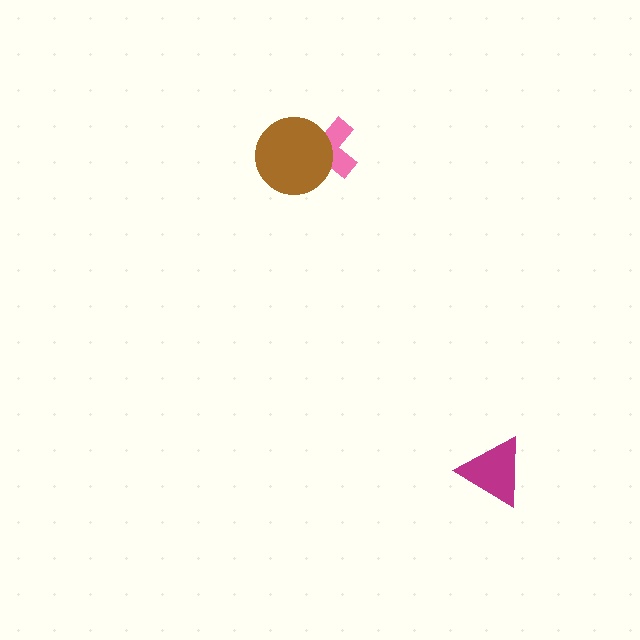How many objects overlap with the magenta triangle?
0 objects overlap with the magenta triangle.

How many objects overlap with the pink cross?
1 object overlaps with the pink cross.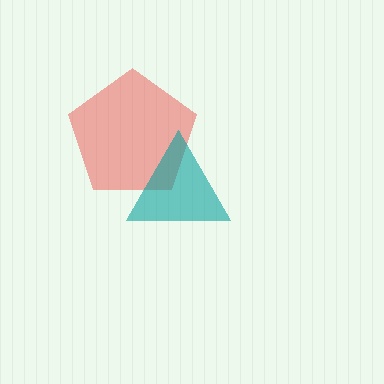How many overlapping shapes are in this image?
There are 2 overlapping shapes in the image.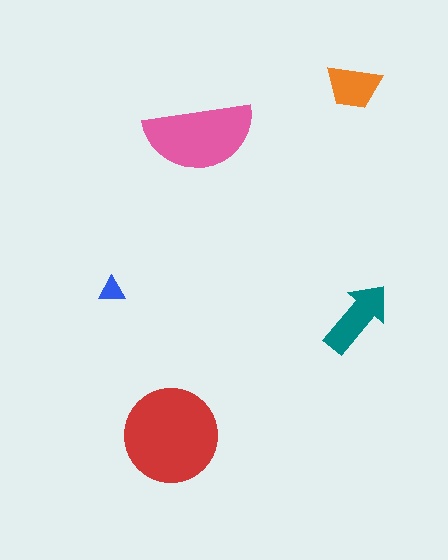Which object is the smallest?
The blue triangle.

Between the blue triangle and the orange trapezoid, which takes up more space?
The orange trapezoid.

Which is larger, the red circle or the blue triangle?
The red circle.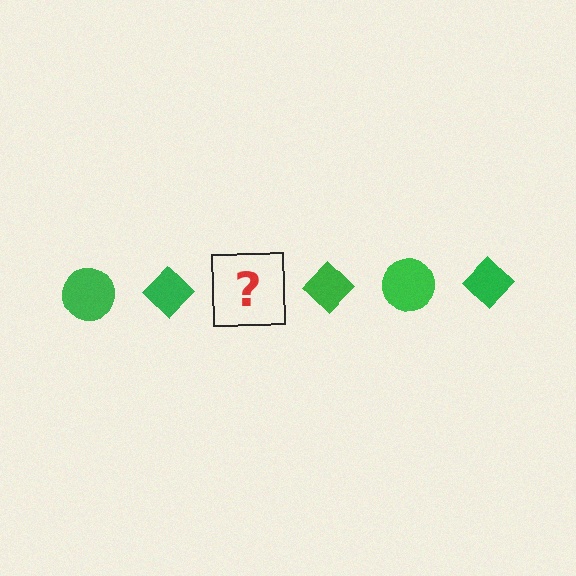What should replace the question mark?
The question mark should be replaced with a green circle.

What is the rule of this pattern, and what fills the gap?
The rule is that the pattern cycles through circle, diamond shapes in green. The gap should be filled with a green circle.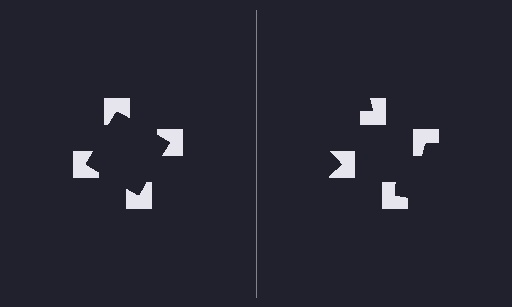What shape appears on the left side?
An illusory square.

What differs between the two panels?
The notched squares are positioned identically on both sides; only the wedge orientations differ. On the left they align to a square; on the right they are misaligned.